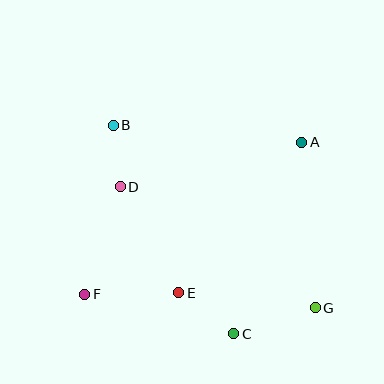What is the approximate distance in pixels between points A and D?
The distance between A and D is approximately 187 pixels.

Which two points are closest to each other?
Points B and D are closest to each other.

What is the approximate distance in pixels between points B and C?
The distance between B and C is approximately 241 pixels.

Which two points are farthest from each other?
Points B and G are farthest from each other.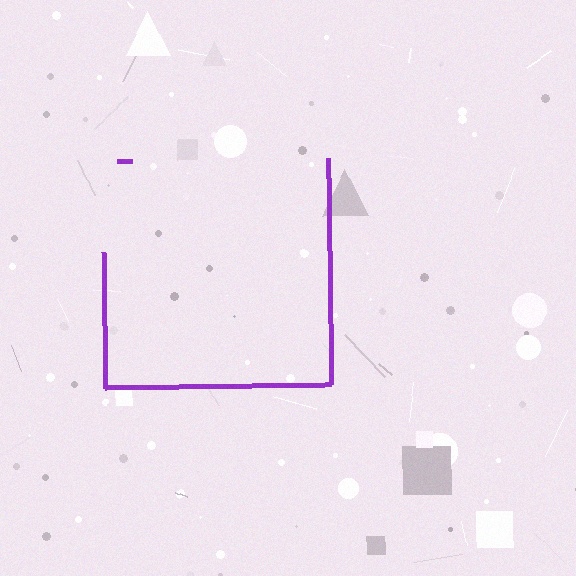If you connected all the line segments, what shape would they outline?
They would outline a square.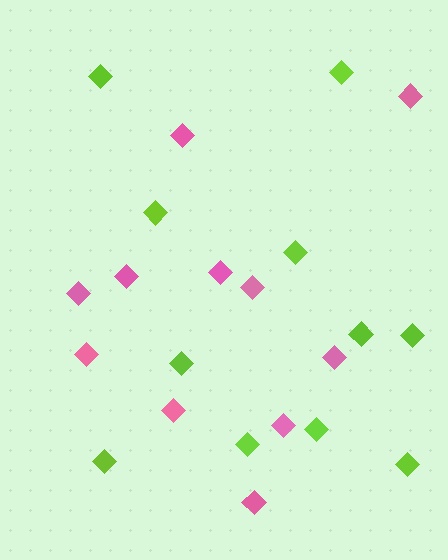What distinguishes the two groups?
There are 2 groups: one group of lime diamonds (11) and one group of pink diamonds (11).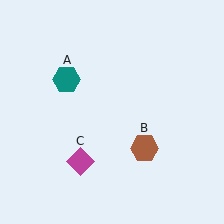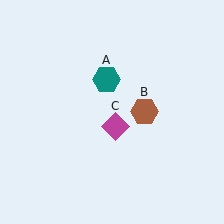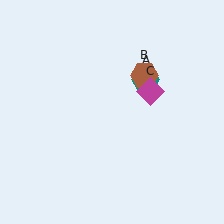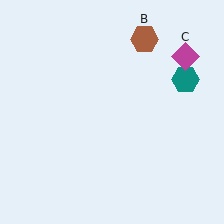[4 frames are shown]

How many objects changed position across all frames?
3 objects changed position: teal hexagon (object A), brown hexagon (object B), magenta diamond (object C).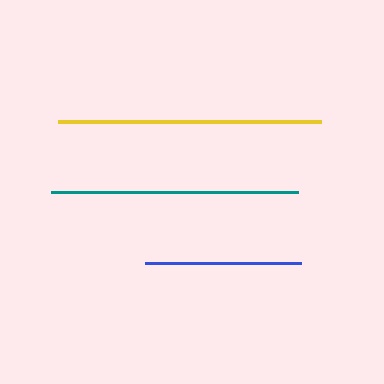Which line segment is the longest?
The yellow line is the longest at approximately 263 pixels.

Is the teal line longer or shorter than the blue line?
The teal line is longer than the blue line.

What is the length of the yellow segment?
The yellow segment is approximately 263 pixels long.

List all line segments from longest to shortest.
From longest to shortest: yellow, teal, blue.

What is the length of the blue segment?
The blue segment is approximately 156 pixels long.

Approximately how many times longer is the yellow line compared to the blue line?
The yellow line is approximately 1.7 times the length of the blue line.